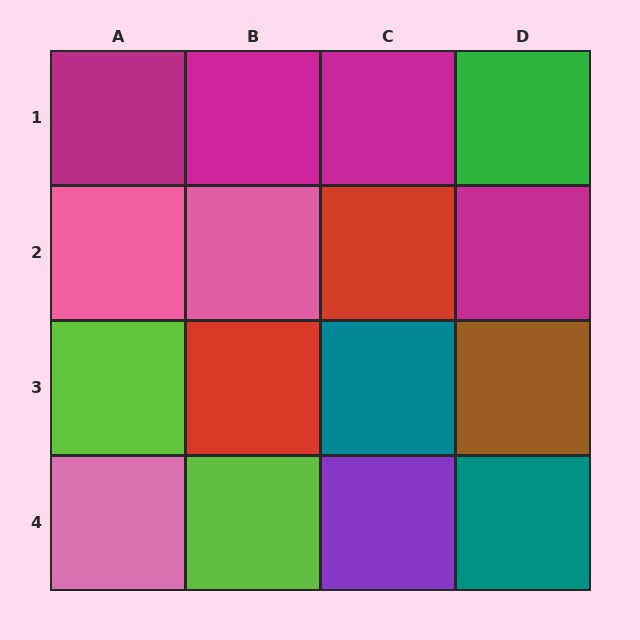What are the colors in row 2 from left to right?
Pink, pink, red, magenta.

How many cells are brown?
1 cell is brown.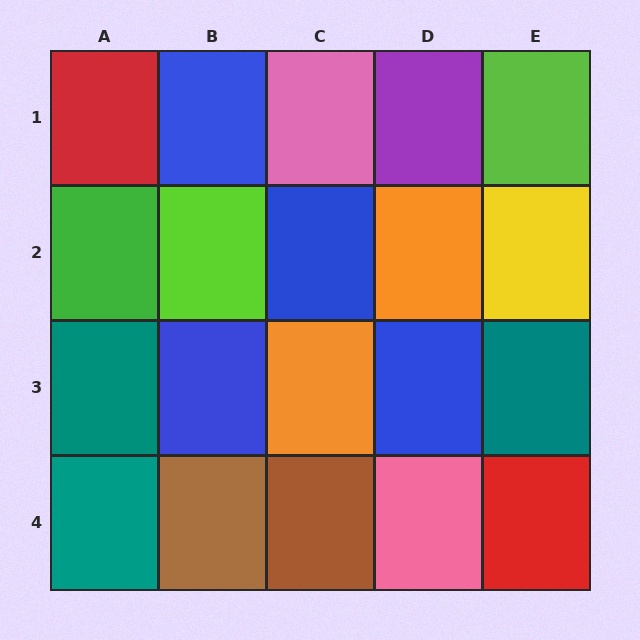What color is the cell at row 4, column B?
Brown.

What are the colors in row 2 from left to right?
Green, lime, blue, orange, yellow.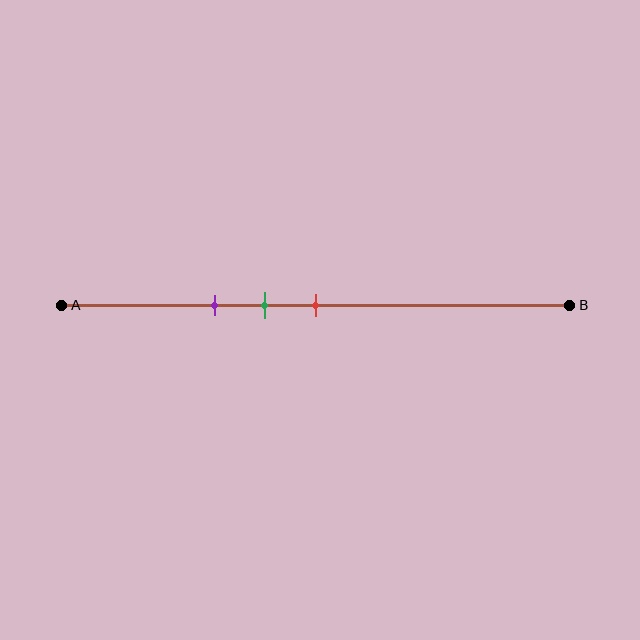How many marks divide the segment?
There are 3 marks dividing the segment.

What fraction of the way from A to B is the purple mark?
The purple mark is approximately 30% (0.3) of the way from A to B.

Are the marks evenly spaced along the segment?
Yes, the marks are approximately evenly spaced.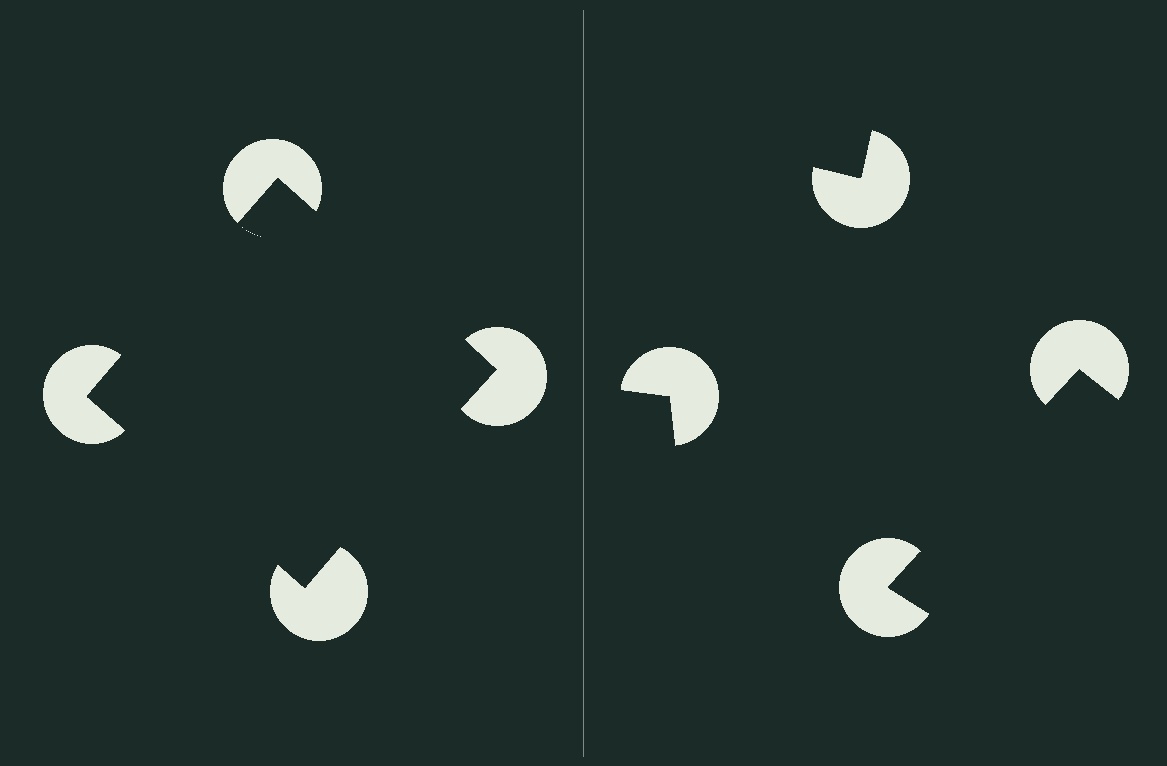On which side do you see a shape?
An illusory square appears on the left side. On the right side the wedge cuts are rotated, so no coherent shape forms.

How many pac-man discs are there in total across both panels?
8 — 4 on each side.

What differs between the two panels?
The pac-man discs are positioned identically on both sides; only the wedge orientations differ. On the left they align to a square; on the right they are misaligned.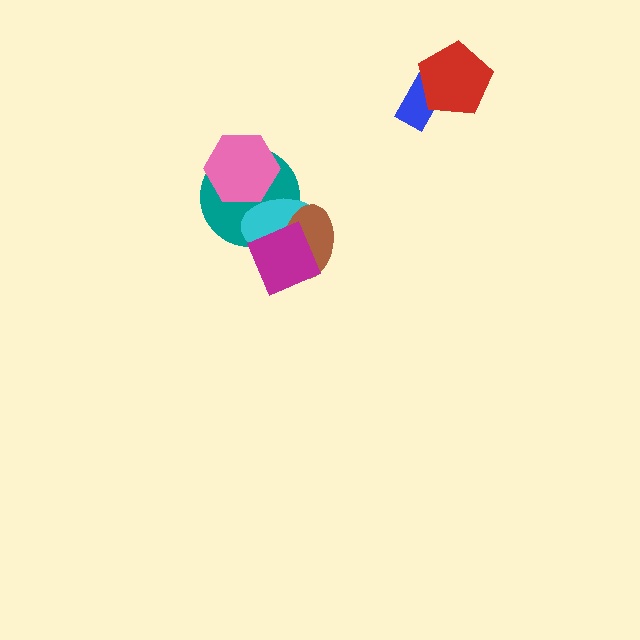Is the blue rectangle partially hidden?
Yes, it is partially covered by another shape.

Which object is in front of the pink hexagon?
The cyan ellipse is in front of the pink hexagon.